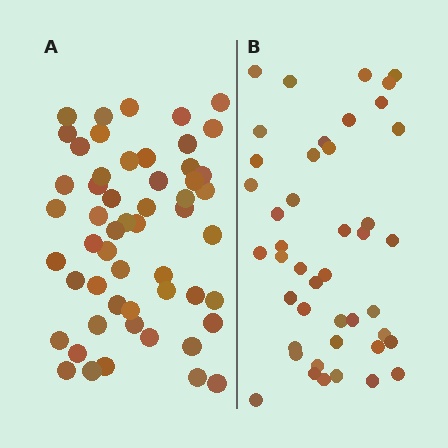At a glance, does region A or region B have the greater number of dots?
Region A (the left region) has more dots.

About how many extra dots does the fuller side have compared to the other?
Region A has roughly 10 or so more dots than region B.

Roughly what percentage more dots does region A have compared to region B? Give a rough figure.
About 25% more.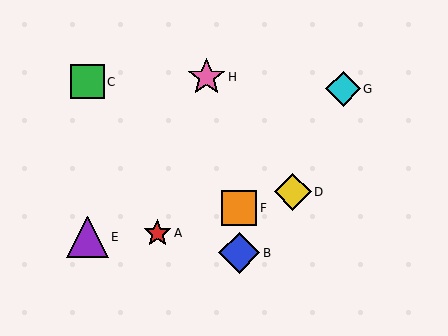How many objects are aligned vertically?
2 objects (B, F) are aligned vertically.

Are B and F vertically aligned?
Yes, both are at x≈239.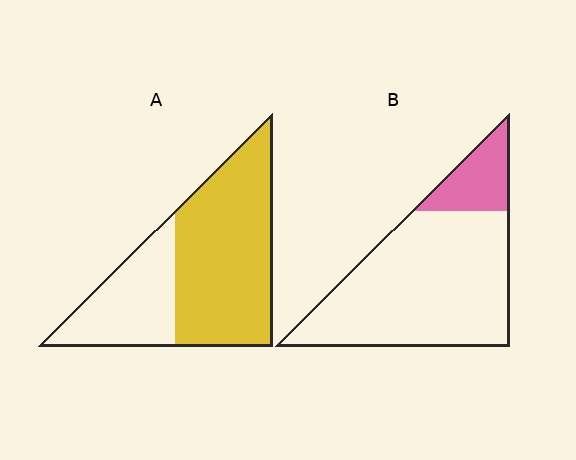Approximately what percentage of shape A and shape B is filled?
A is approximately 65% and B is approximately 20%.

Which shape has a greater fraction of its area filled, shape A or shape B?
Shape A.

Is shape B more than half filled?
No.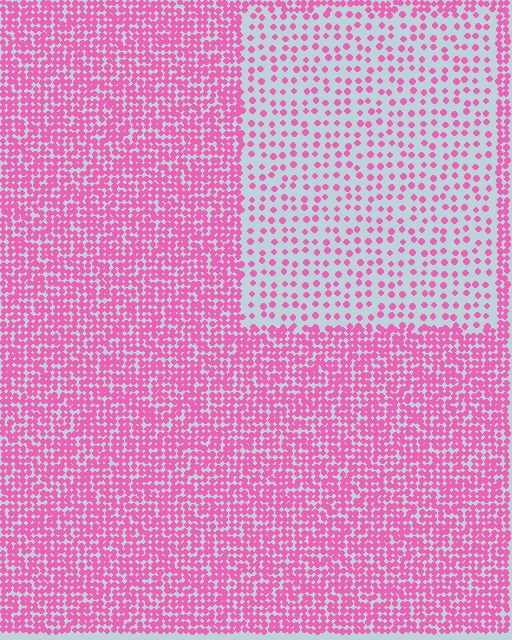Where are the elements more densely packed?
The elements are more densely packed outside the rectangle boundary.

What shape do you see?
I see a rectangle.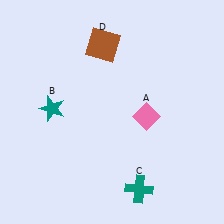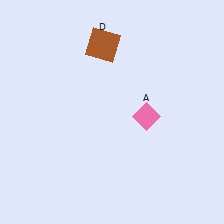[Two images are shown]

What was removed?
The teal star (B), the teal cross (C) were removed in Image 2.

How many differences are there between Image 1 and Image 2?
There are 2 differences between the two images.